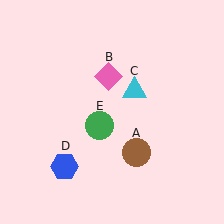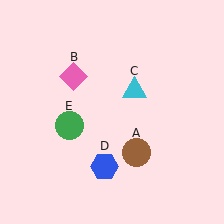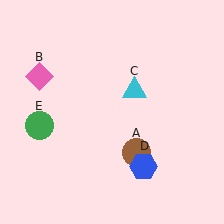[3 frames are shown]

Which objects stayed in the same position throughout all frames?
Brown circle (object A) and cyan triangle (object C) remained stationary.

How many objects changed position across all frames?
3 objects changed position: pink diamond (object B), blue hexagon (object D), green circle (object E).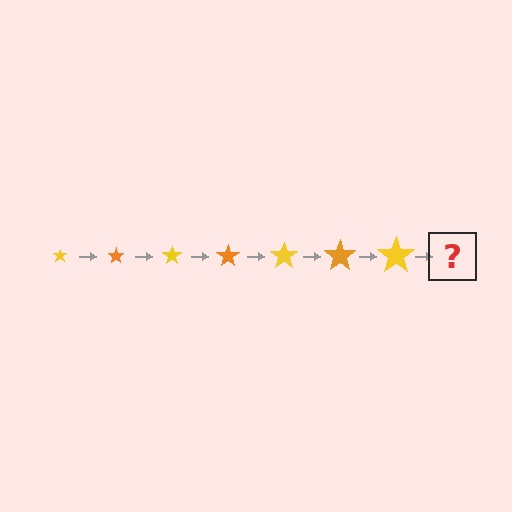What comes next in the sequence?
The next element should be an orange star, larger than the previous one.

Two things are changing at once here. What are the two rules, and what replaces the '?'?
The two rules are that the star grows larger each step and the color cycles through yellow and orange. The '?' should be an orange star, larger than the previous one.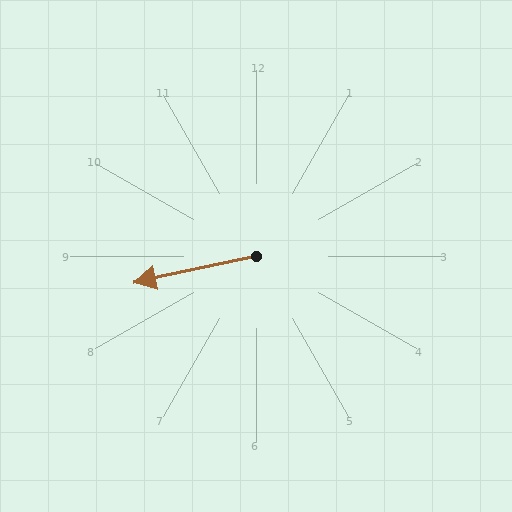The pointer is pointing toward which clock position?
Roughly 9 o'clock.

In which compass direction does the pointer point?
West.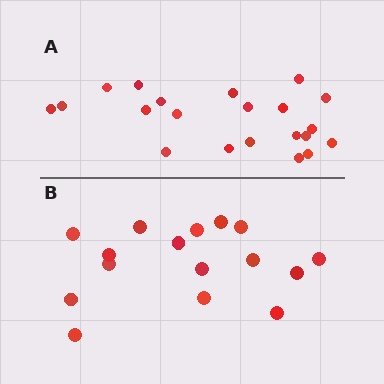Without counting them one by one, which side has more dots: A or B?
Region A (the top region) has more dots.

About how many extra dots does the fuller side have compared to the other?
Region A has about 5 more dots than region B.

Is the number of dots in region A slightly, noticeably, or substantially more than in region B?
Region A has noticeably more, but not dramatically so. The ratio is roughly 1.3 to 1.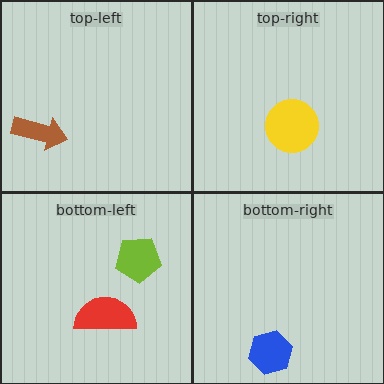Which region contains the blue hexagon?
The bottom-right region.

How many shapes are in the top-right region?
1.